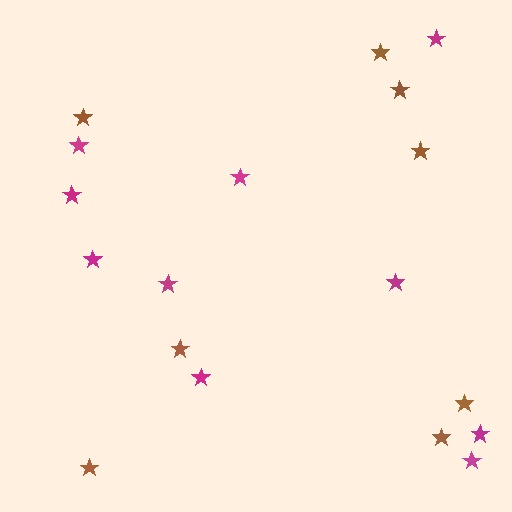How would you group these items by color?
There are 2 groups: one group of magenta stars (10) and one group of brown stars (8).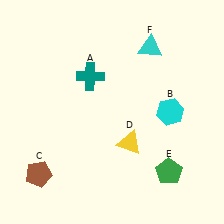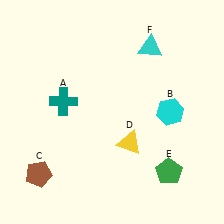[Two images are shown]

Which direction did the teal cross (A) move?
The teal cross (A) moved left.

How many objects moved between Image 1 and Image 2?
1 object moved between the two images.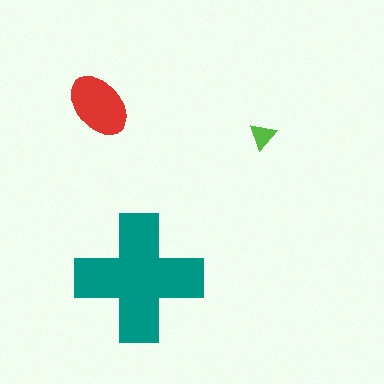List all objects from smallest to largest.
The lime triangle, the red ellipse, the teal cross.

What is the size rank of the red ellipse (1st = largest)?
2nd.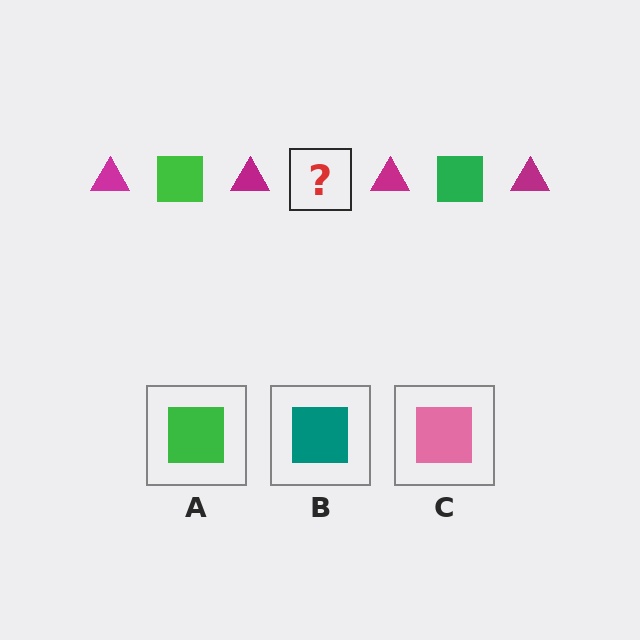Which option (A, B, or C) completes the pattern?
A.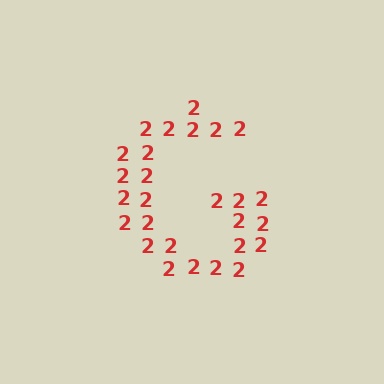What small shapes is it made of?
It is made of small digit 2's.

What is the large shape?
The large shape is the letter G.